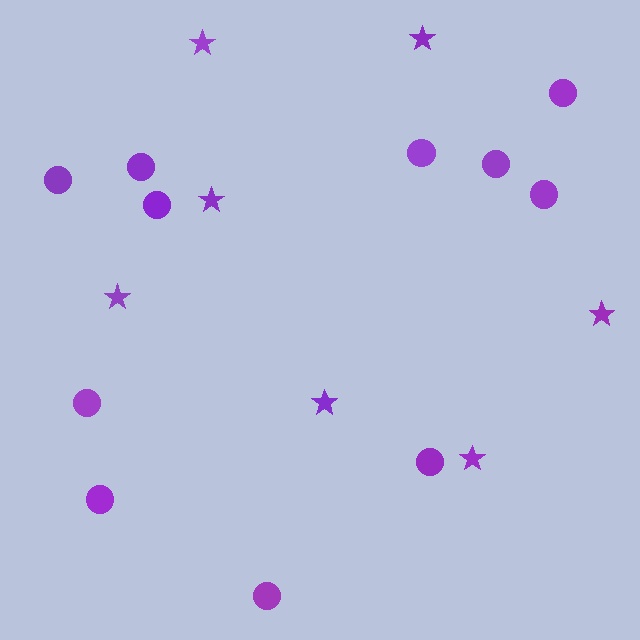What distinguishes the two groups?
There are 2 groups: one group of circles (11) and one group of stars (7).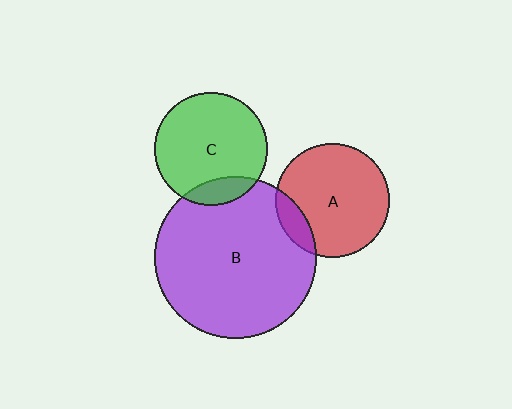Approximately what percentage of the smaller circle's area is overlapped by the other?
Approximately 15%.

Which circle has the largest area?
Circle B (purple).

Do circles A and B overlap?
Yes.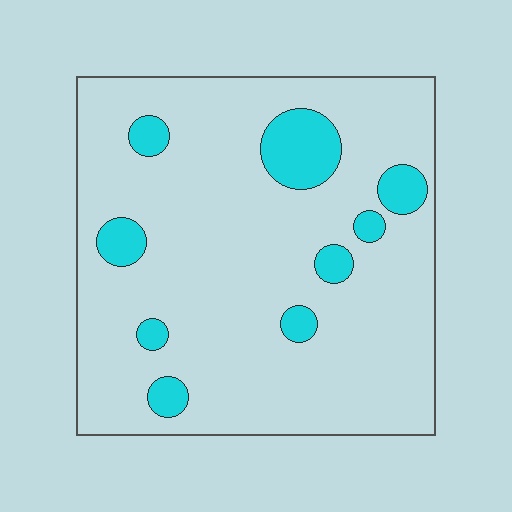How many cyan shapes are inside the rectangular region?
9.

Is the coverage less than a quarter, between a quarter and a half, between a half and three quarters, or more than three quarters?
Less than a quarter.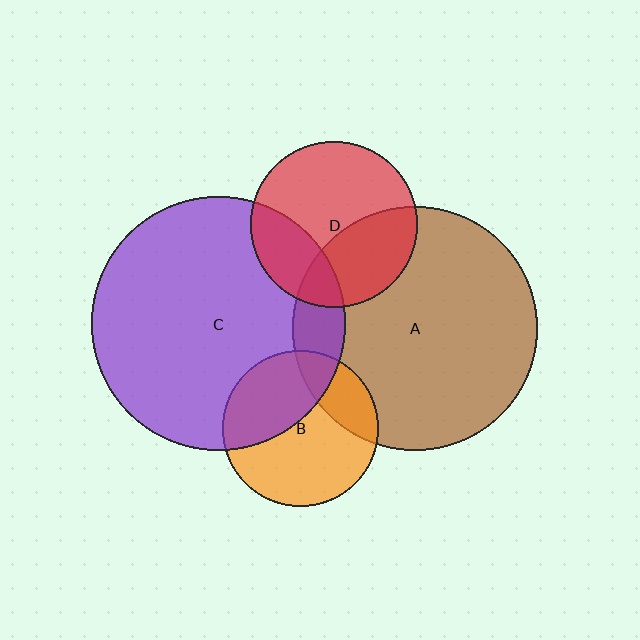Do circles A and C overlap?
Yes.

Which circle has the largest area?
Circle C (purple).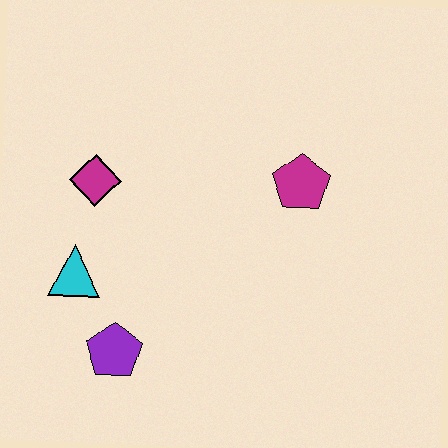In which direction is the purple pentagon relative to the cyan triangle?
The purple pentagon is below the cyan triangle.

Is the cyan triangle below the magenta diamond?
Yes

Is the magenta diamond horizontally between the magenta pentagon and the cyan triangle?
Yes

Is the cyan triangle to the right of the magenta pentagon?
No